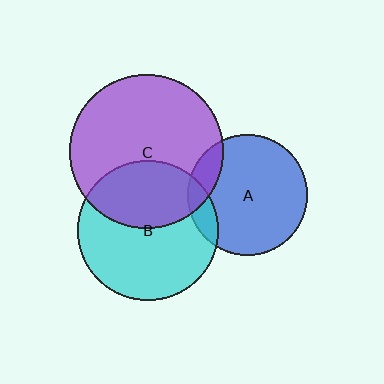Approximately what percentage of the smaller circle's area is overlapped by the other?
Approximately 10%.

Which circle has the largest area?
Circle C (purple).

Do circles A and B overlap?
Yes.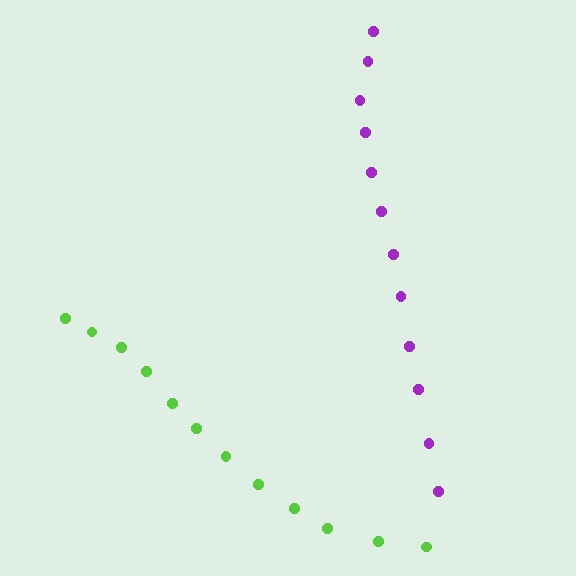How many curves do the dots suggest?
There are 2 distinct paths.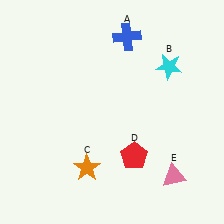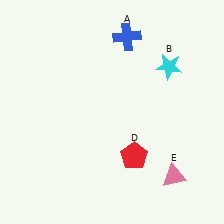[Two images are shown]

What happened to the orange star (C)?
The orange star (C) was removed in Image 2. It was in the bottom-left area of Image 1.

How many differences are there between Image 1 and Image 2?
There is 1 difference between the two images.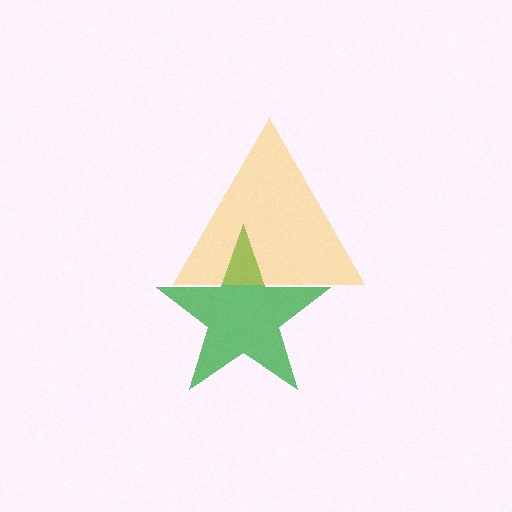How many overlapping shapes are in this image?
There are 2 overlapping shapes in the image.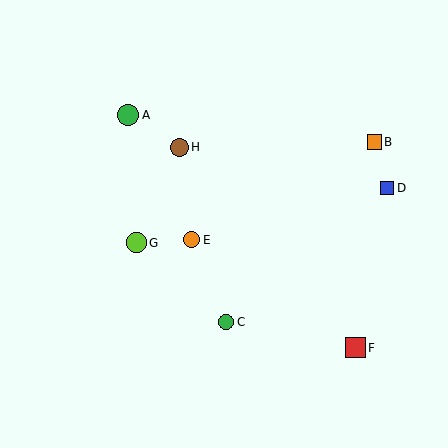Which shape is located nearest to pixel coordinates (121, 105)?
The green circle (labeled A) at (128, 115) is nearest to that location.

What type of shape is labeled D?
Shape D is a blue square.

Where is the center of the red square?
The center of the red square is at (355, 348).